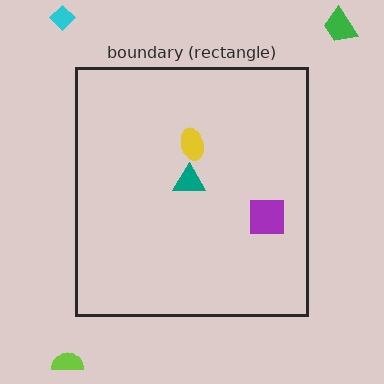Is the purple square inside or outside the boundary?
Inside.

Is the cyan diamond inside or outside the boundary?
Outside.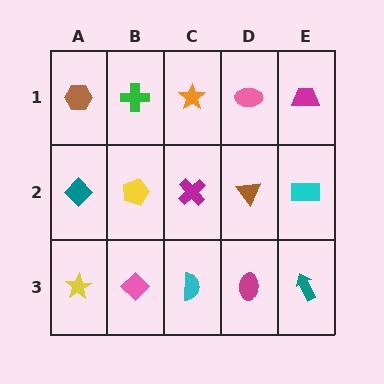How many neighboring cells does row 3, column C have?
3.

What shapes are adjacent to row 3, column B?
A yellow pentagon (row 2, column B), a yellow star (row 3, column A), a cyan semicircle (row 3, column C).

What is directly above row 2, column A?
A brown hexagon.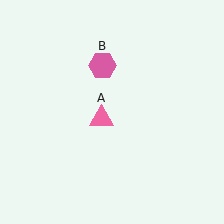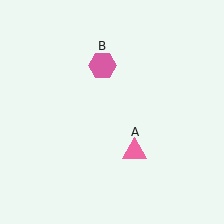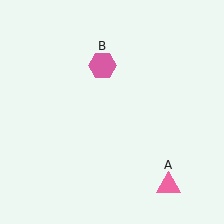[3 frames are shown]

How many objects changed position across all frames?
1 object changed position: pink triangle (object A).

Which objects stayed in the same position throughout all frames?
Pink hexagon (object B) remained stationary.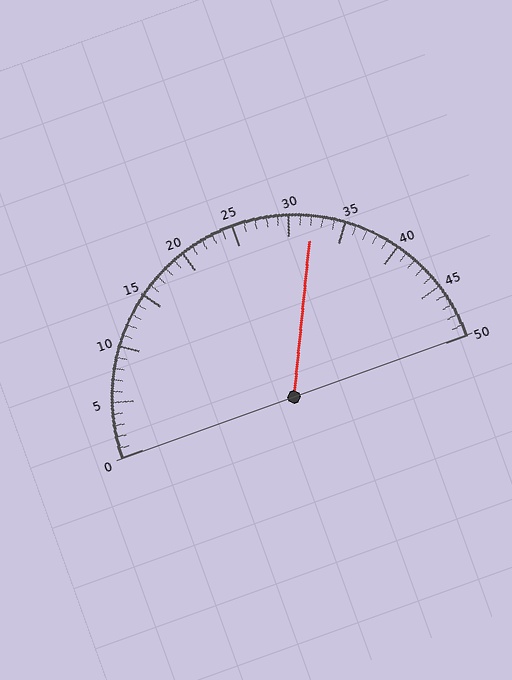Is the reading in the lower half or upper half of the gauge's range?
The reading is in the upper half of the range (0 to 50).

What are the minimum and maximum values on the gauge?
The gauge ranges from 0 to 50.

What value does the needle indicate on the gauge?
The needle indicates approximately 32.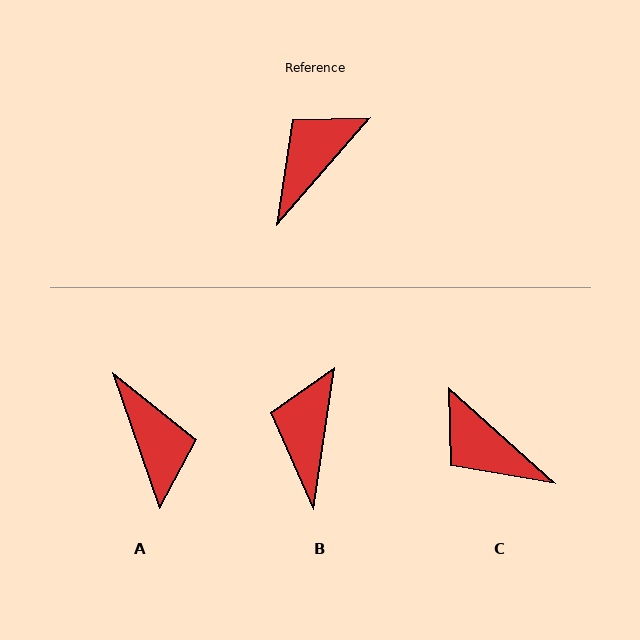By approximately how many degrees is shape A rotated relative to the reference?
Approximately 120 degrees clockwise.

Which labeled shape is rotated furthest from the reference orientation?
A, about 120 degrees away.